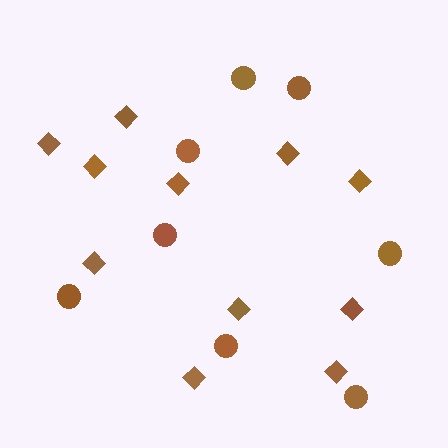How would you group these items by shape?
There are 2 groups: one group of circles (8) and one group of diamonds (11).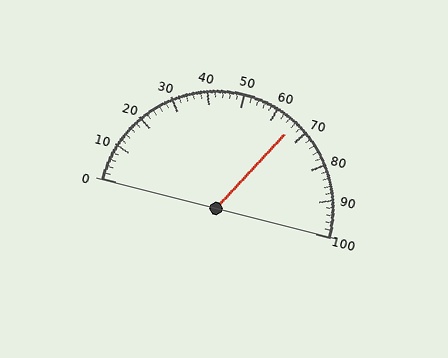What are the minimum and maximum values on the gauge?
The gauge ranges from 0 to 100.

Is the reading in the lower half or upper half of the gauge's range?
The reading is in the upper half of the range (0 to 100).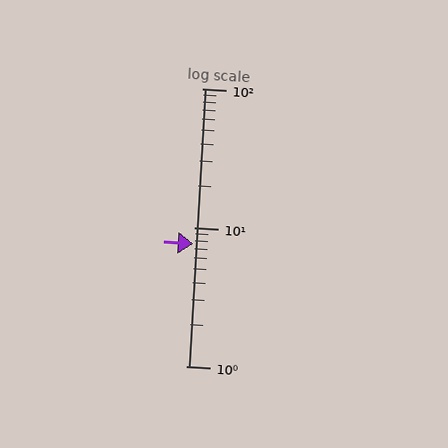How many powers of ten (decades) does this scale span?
The scale spans 2 decades, from 1 to 100.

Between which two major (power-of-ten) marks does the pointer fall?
The pointer is between 1 and 10.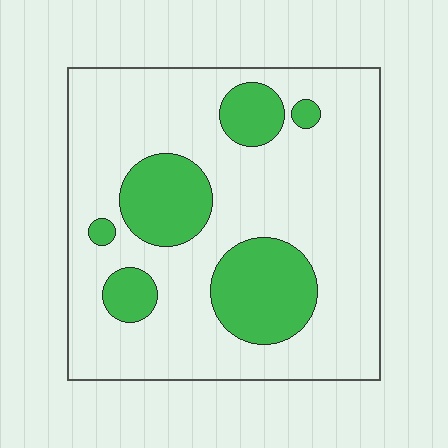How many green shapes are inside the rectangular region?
6.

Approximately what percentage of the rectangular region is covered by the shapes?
Approximately 25%.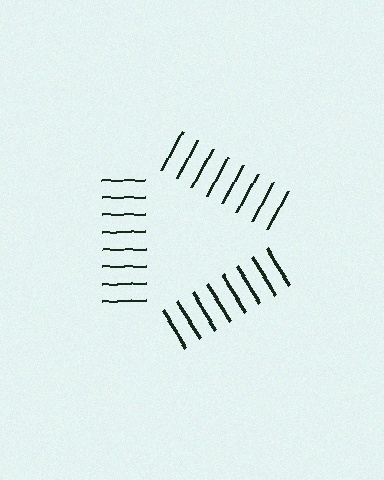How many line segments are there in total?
24 — 8 along each of the 3 edges.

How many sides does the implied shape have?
3 sides — the line-ends trace a triangle.